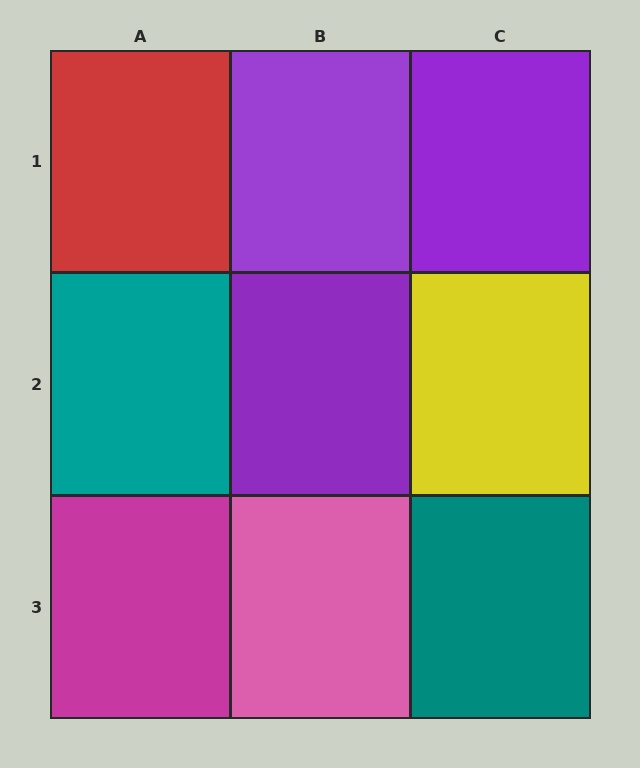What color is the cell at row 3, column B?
Pink.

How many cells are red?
1 cell is red.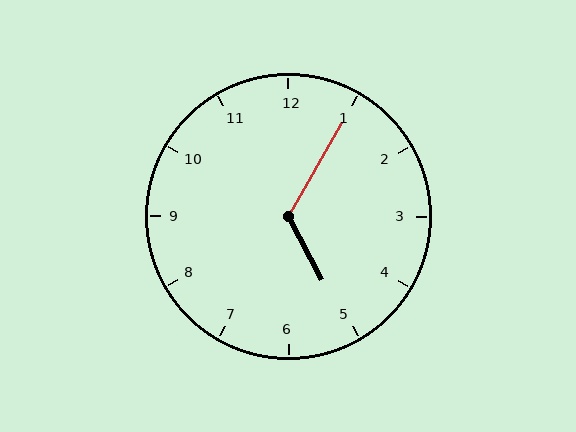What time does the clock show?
5:05.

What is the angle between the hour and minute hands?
Approximately 122 degrees.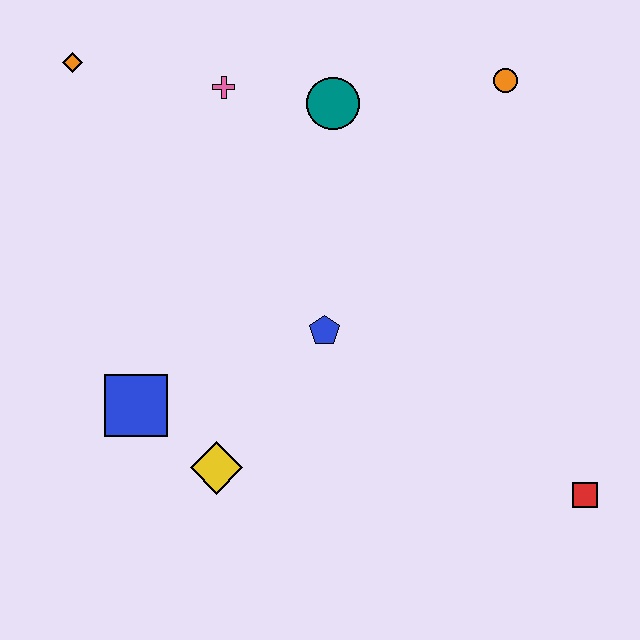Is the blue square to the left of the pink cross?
Yes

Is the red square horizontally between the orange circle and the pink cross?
No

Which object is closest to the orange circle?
The teal circle is closest to the orange circle.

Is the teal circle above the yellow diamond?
Yes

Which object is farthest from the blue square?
The orange circle is farthest from the blue square.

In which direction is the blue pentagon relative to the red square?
The blue pentagon is to the left of the red square.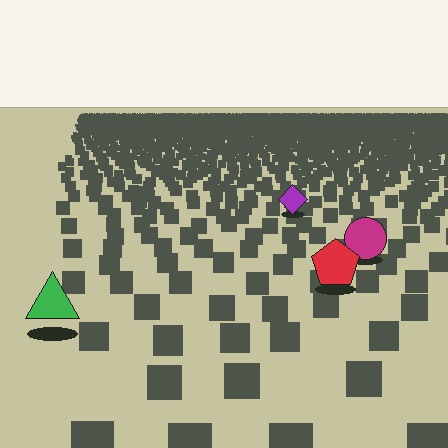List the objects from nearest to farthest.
From nearest to farthest: the green triangle, the red pentagon, the magenta circle, the purple diamond.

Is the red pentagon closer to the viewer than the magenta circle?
Yes. The red pentagon is closer — you can tell from the texture gradient: the ground texture is coarser near it.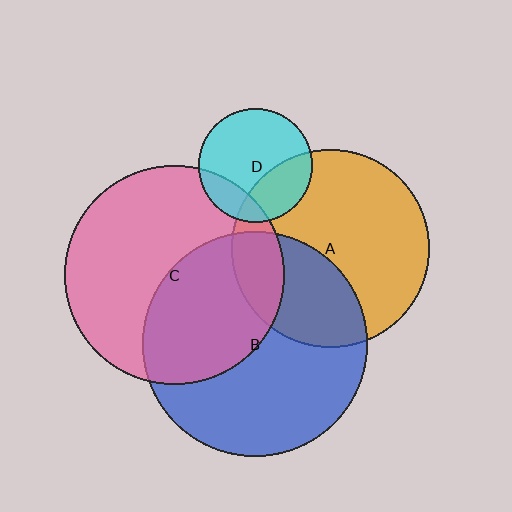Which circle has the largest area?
Circle B (blue).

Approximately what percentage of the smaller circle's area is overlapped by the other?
Approximately 45%.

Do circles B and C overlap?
Yes.